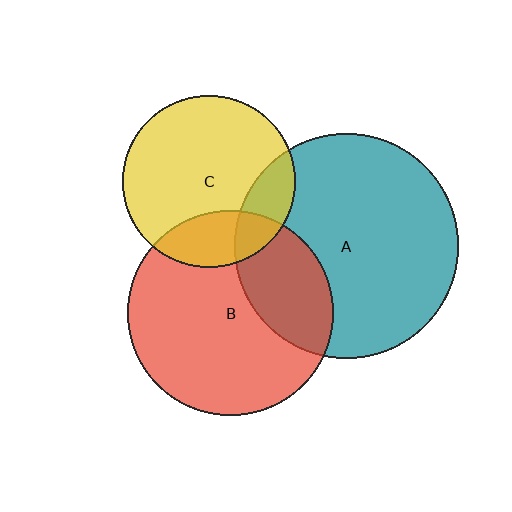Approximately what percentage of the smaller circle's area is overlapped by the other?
Approximately 30%.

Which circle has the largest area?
Circle A (teal).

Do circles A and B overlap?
Yes.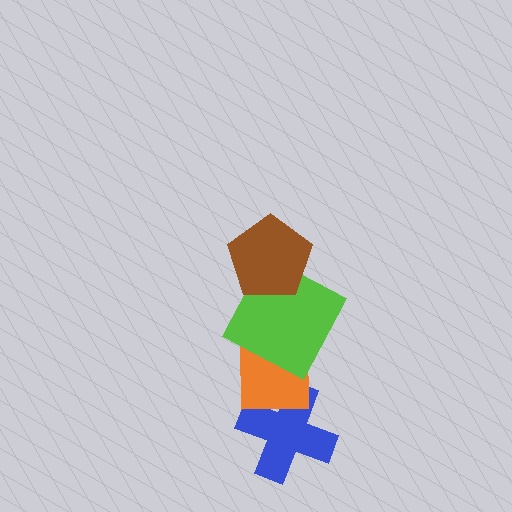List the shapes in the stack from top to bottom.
From top to bottom: the brown pentagon, the lime square, the orange square, the blue cross.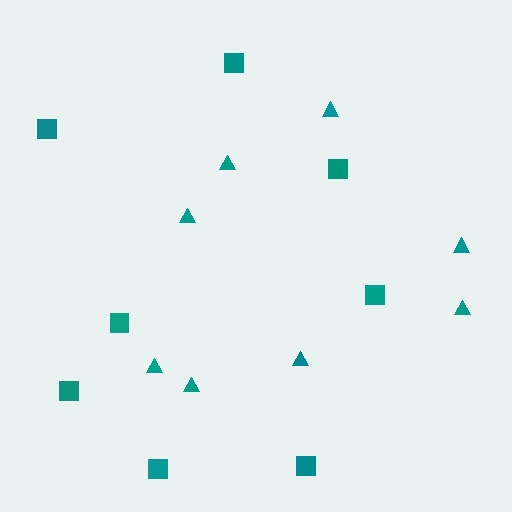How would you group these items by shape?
There are 2 groups: one group of triangles (8) and one group of squares (8).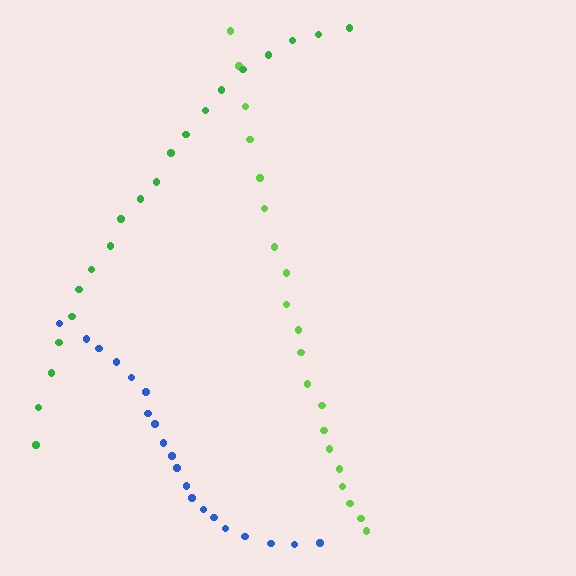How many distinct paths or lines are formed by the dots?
There are 3 distinct paths.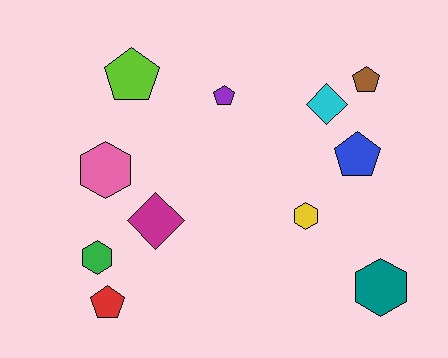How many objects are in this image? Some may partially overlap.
There are 11 objects.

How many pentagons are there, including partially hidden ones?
There are 5 pentagons.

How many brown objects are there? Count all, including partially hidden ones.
There is 1 brown object.